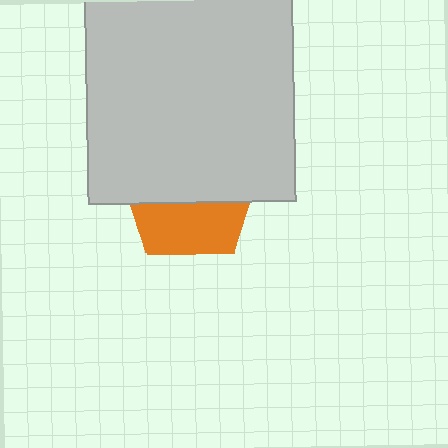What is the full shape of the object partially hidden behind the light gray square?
The partially hidden object is an orange pentagon.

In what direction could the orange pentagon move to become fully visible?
The orange pentagon could move down. That would shift it out from behind the light gray square entirely.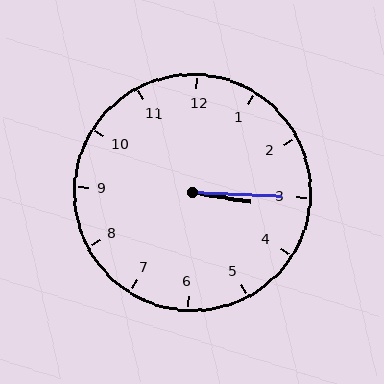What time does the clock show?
3:15.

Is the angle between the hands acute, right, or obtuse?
It is acute.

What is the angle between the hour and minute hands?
Approximately 8 degrees.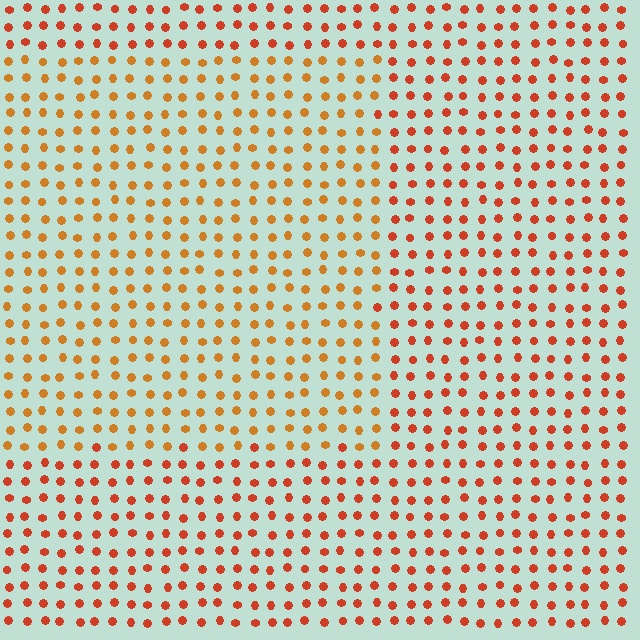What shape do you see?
I see a rectangle.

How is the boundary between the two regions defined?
The boundary is defined purely by a slight shift in hue (about 23 degrees). Spacing, size, and orientation are identical on both sides.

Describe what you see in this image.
The image is filled with small red elements in a uniform arrangement. A rectangle-shaped region is visible where the elements are tinted to a slightly different hue, forming a subtle color boundary.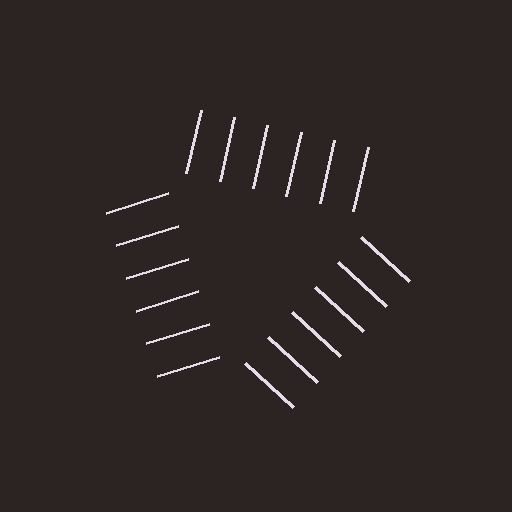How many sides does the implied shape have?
3 sides — the line-ends trace a triangle.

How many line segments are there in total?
18 — 6 along each of the 3 edges.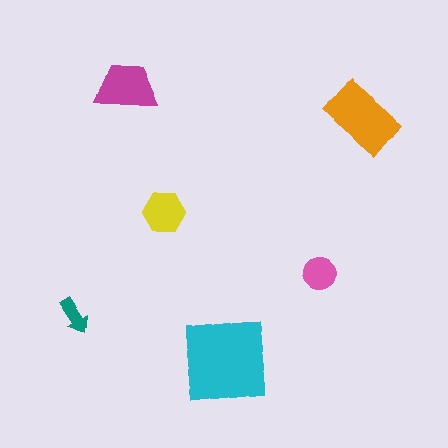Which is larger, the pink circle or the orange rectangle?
The orange rectangle.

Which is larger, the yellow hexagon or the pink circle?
The yellow hexagon.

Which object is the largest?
The cyan square.